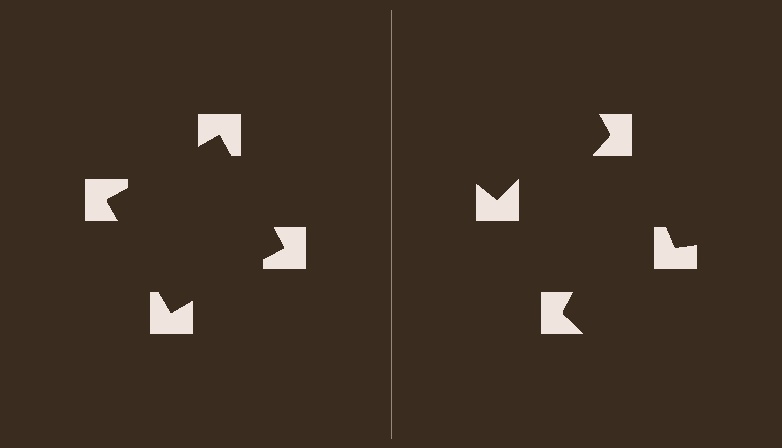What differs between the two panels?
The notched squares are positioned identically on both sides; only the wedge orientations differ. On the left they align to a square; on the right they are misaligned.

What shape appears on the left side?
An illusory square.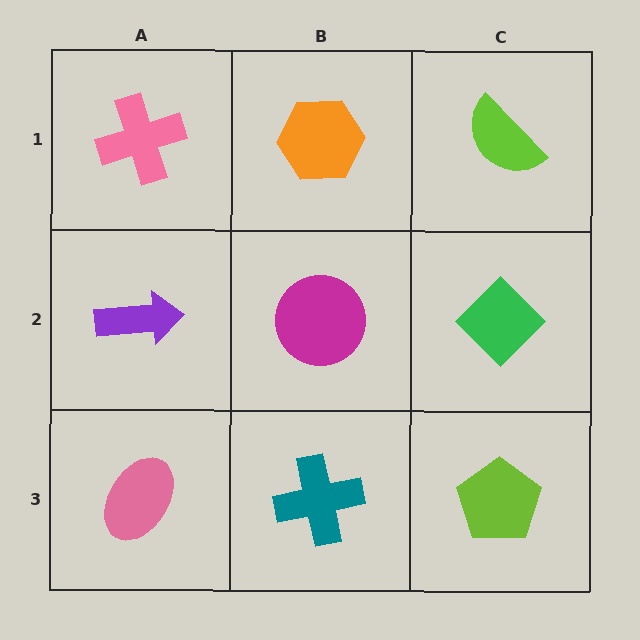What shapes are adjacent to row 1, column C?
A green diamond (row 2, column C), an orange hexagon (row 1, column B).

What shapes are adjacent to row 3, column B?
A magenta circle (row 2, column B), a pink ellipse (row 3, column A), a lime pentagon (row 3, column C).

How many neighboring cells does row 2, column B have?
4.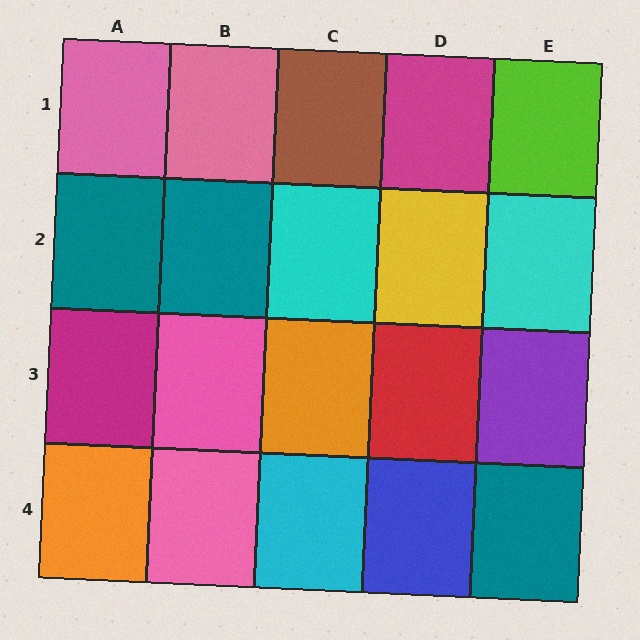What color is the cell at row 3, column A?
Magenta.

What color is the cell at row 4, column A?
Orange.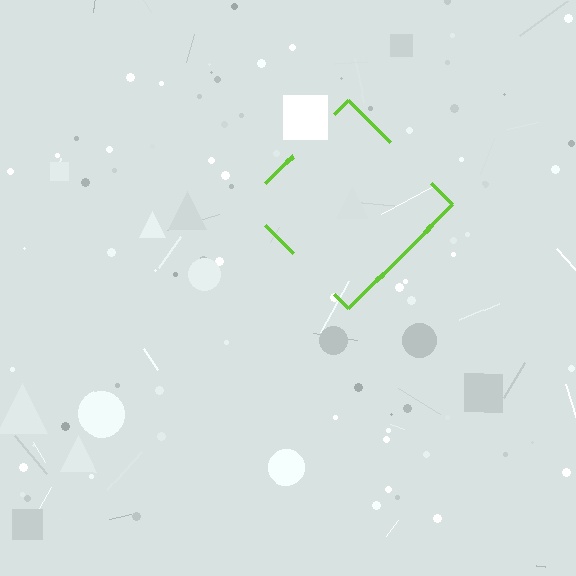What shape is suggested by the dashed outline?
The dashed outline suggests a diamond.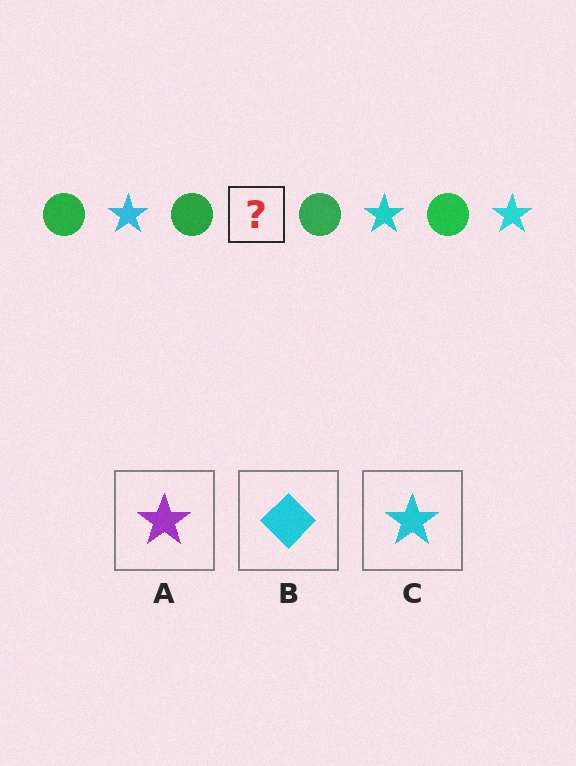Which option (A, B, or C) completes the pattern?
C.